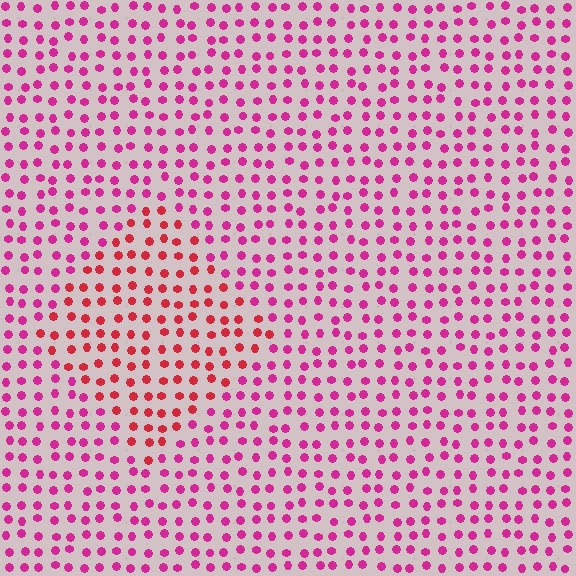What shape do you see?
I see a diamond.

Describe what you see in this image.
The image is filled with small magenta elements in a uniform arrangement. A diamond-shaped region is visible where the elements are tinted to a slightly different hue, forming a subtle color boundary.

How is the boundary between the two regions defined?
The boundary is defined purely by a slight shift in hue (about 32 degrees). Spacing, size, and orientation are identical on both sides.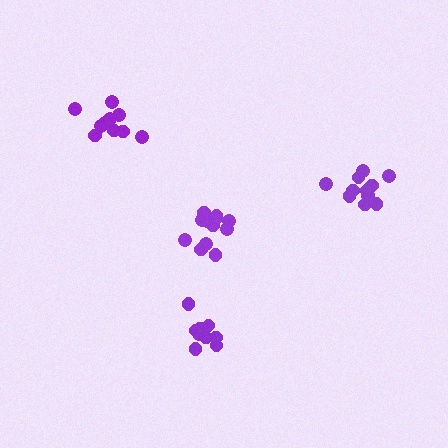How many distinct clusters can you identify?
There are 4 distinct clusters.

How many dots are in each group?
Group 1: 10 dots, Group 2: 11 dots, Group 3: 12 dots, Group 4: 10 dots (43 total).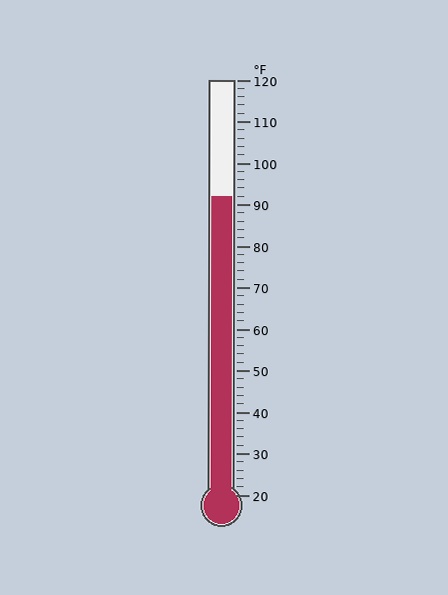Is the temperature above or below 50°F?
The temperature is above 50°F.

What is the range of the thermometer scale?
The thermometer scale ranges from 20°F to 120°F.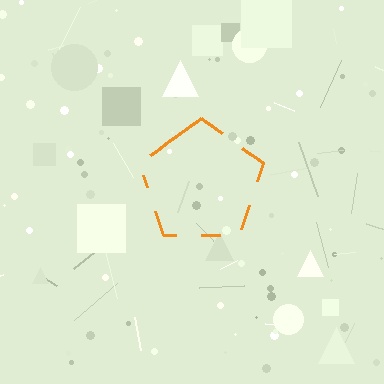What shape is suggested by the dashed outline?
The dashed outline suggests a pentagon.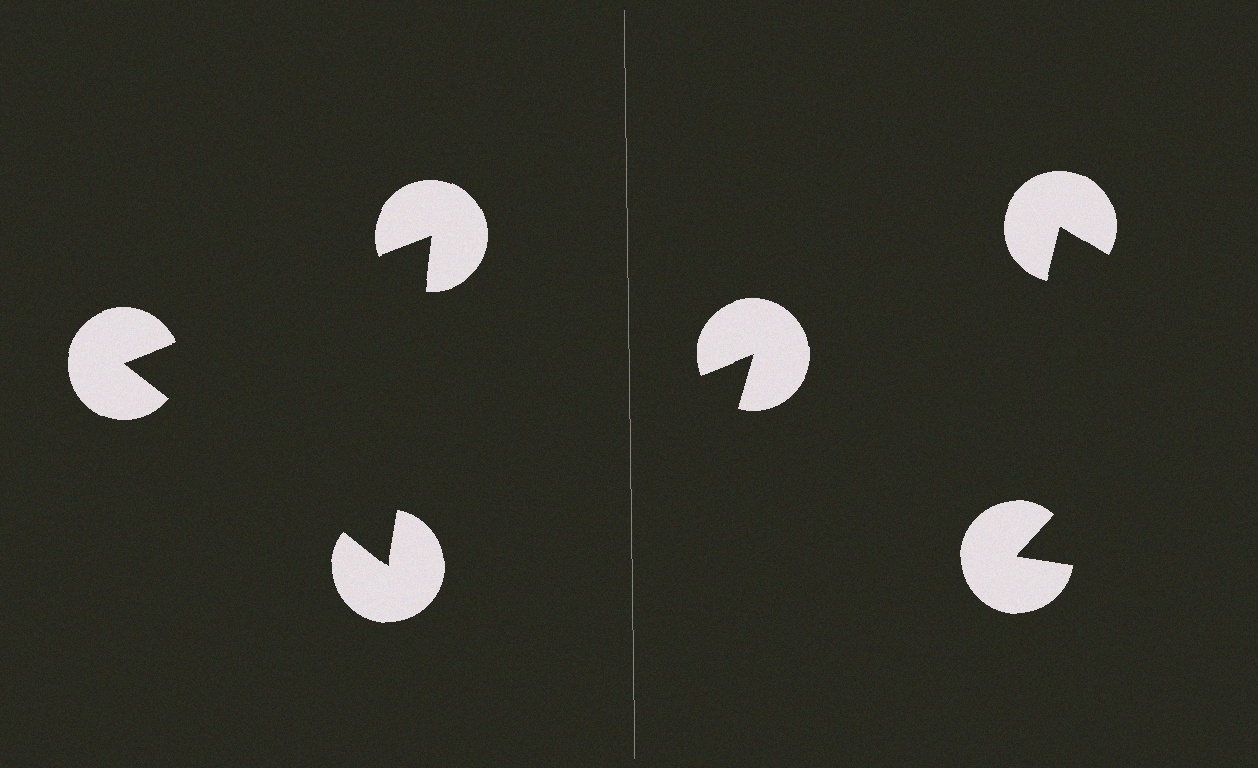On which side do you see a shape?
An illusory triangle appears on the left side. On the right side the wedge cuts are rotated, so no coherent shape forms.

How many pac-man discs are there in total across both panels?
6 — 3 on each side.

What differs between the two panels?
The pac-man discs are positioned identically on both sides; only the wedge orientations differ. On the left they align to a triangle; on the right they are misaligned.